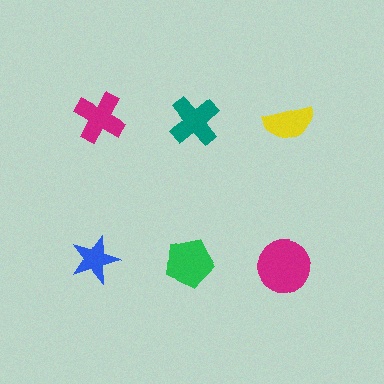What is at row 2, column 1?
A blue star.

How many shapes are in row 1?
3 shapes.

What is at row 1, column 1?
A magenta cross.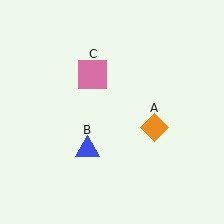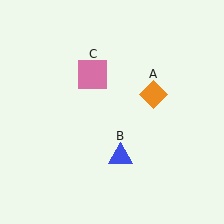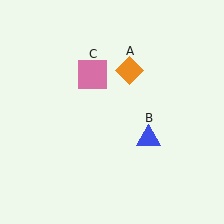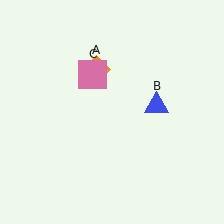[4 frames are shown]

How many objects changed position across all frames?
2 objects changed position: orange diamond (object A), blue triangle (object B).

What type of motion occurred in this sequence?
The orange diamond (object A), blue triangle (object B) rotated counterclockwise around the center of the scene.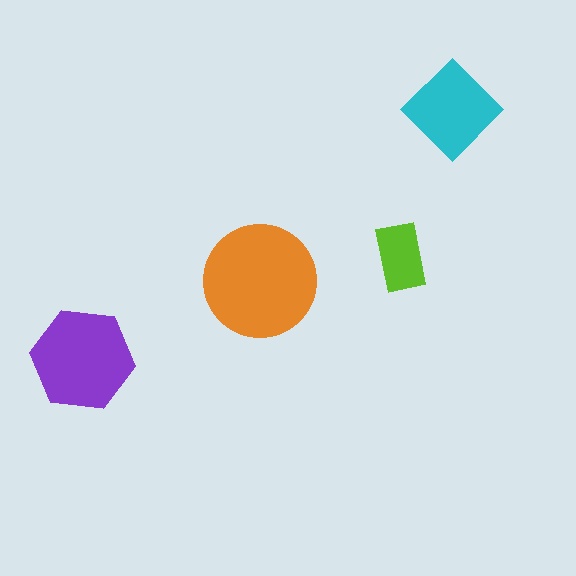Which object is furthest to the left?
The purple hexagon is leftmost.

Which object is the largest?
The orange circle.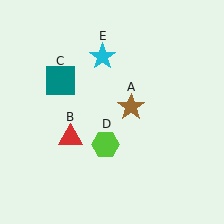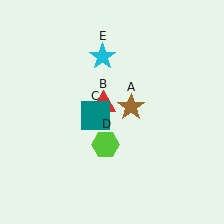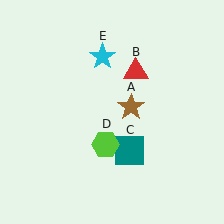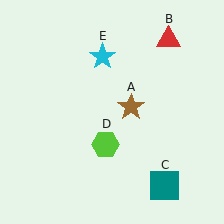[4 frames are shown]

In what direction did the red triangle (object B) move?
The red triangle (object B) moved up and to the right.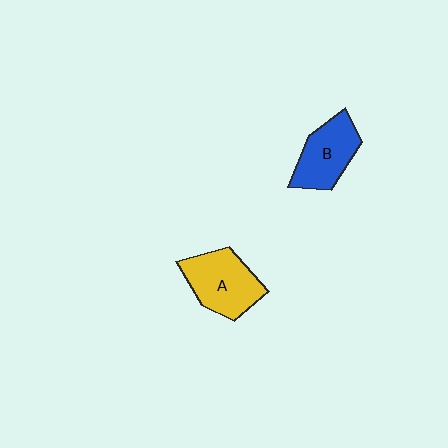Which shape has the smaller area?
Shape B (blue).